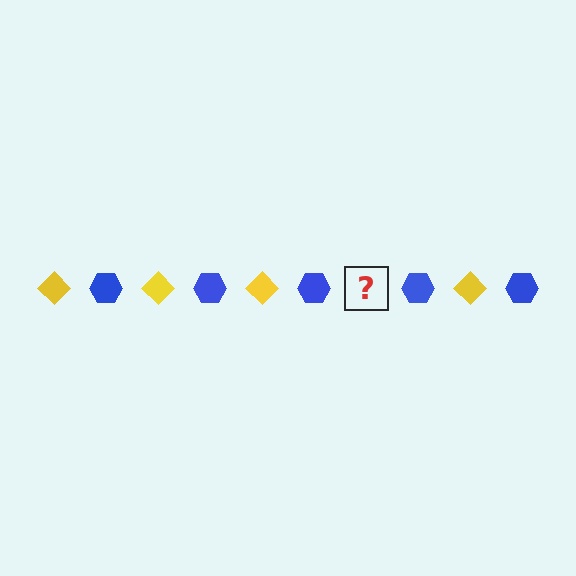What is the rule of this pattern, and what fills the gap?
The rule is that the pattern alternates between yellow diamond and blue hexagon. The gap should be filled with a yellow diamond.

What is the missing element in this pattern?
The missing element is a yellow diamond.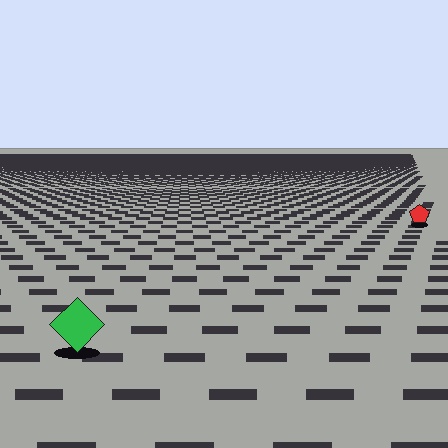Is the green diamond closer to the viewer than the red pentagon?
Yes. The green diamond is closer — you can tell from the texture gradient: the ground texture is coarser near it.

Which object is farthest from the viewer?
The red pentagon is farthest from the viewer. It appears smaller and the ground texture around it is denser.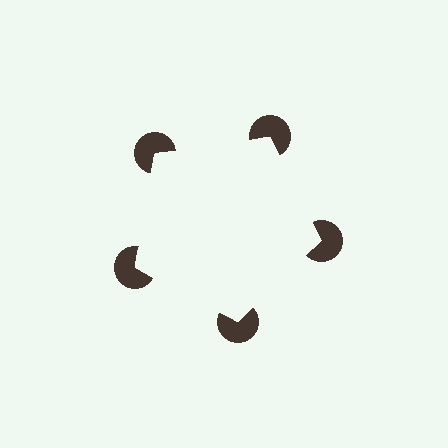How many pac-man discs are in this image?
There are 5 — one at each vertex of the illusory pentagon.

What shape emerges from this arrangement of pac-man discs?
An illusory pentagon — its edges are inferred from the aligned wedge cuts in the pac-man discs, not physically drawn.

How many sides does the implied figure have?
5 sides.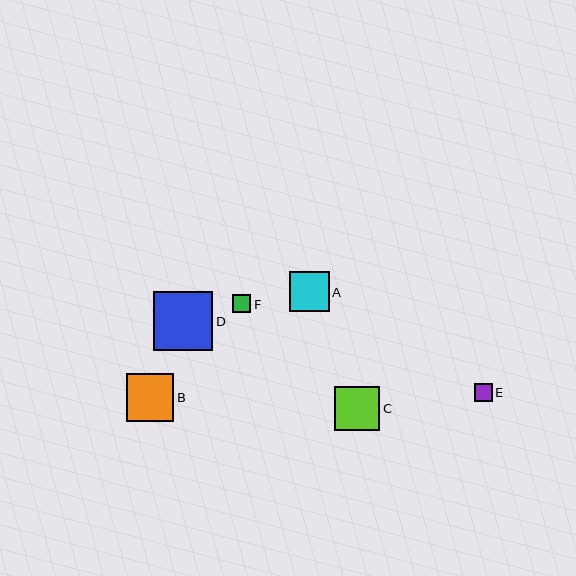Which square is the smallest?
Square E is the smallest with a size of approximately 17 pixels.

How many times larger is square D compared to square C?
Square D is approximately 1.3 times the size of square C.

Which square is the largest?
Square D is the largest with a size of approximately 59 pixels.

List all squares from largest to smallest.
From largest to smallest: D, B, C, A, F, E.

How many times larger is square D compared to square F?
Square D is approximately 3.3 times the size of square F.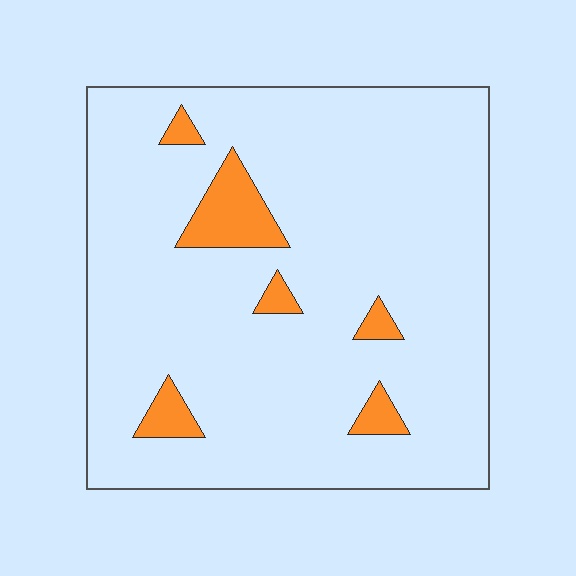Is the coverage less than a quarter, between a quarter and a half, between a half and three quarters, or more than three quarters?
Less than a quarter.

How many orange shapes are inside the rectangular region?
6.